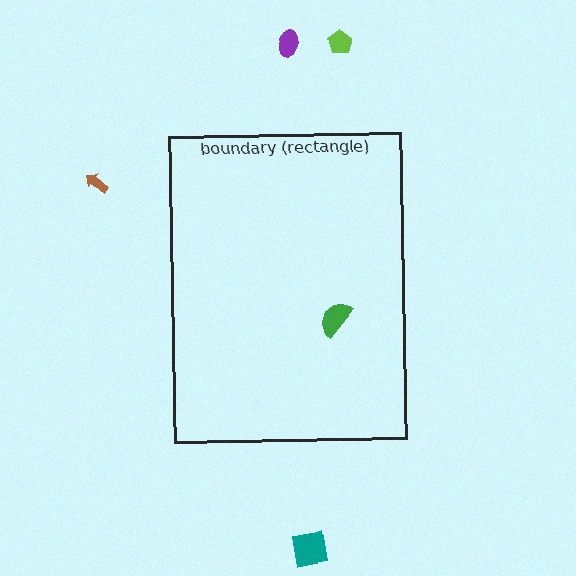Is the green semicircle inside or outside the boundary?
Inside.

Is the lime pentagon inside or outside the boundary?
Outside.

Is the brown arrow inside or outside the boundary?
Outside.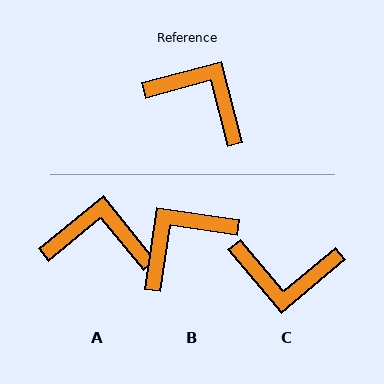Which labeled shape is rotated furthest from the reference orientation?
C, about 155 degrees away.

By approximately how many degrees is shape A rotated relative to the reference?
Approximately 25 degrees counter-clockwise.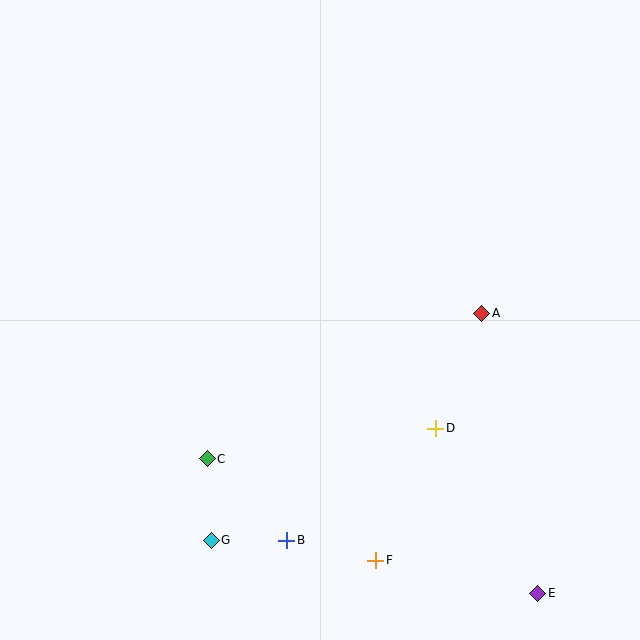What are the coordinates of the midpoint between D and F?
The midpoint between D and F is at (406, 494).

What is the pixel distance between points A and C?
The distance between A and C is 311 pixels.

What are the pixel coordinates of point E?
Point E is at (538, 593).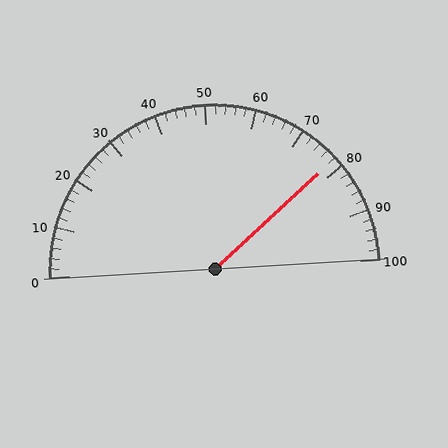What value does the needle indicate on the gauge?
The needle indicates approximately 78.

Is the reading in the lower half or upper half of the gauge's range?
The reading is in the upper half of the range (0 to 100).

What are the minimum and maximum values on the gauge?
The gauge ranges from 0 to 100.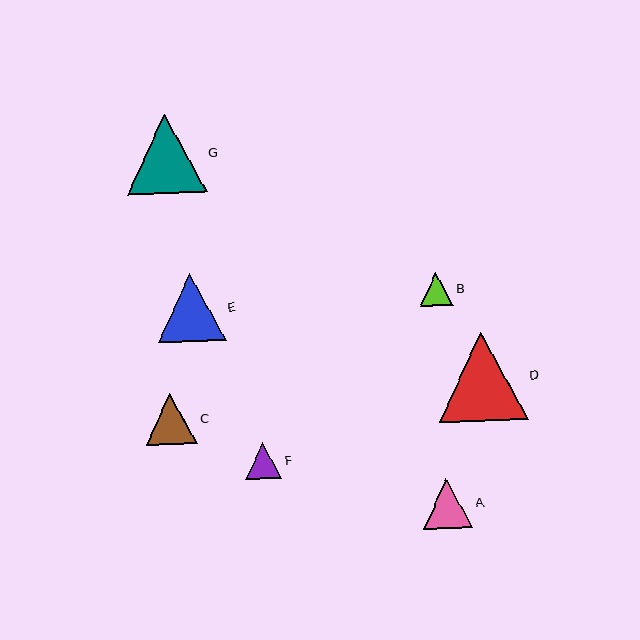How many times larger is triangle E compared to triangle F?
Triangle E is approximately 1.9 times the size of triangle F.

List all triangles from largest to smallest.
From largest to smallest: D, G, E, C, A, F, B.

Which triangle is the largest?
Triangle D is the largest with a size of approximately 89 pixels.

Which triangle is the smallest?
Triangle B is the smallest with a size of approximately 33 pixels.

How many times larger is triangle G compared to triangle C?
Triangle G is approximately 1.5 times the size of triangle C.